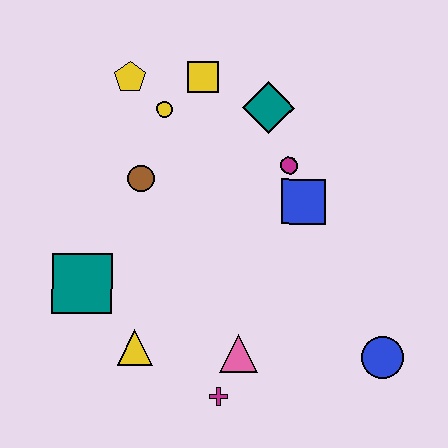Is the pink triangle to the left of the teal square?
No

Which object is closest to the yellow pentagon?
The yellow circle is closest to the yellow pentagon.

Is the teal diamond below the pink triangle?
No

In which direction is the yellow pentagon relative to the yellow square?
The yellow pentagon is to the left of the yellow square.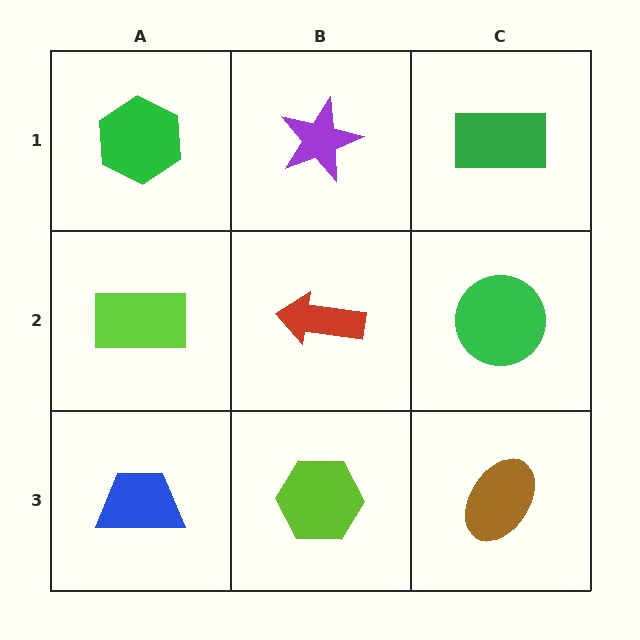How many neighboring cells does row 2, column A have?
3.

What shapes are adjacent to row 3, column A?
A lime rectangle (row 2, column A), a lime hexagon (row 3, column B).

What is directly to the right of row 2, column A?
A red arrow.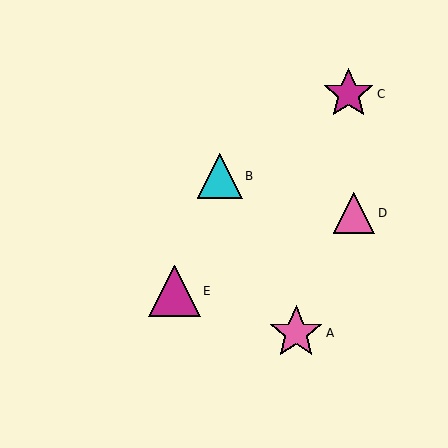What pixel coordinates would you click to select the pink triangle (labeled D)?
Click at (354, 213) to select the pink triangle D.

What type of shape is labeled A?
Shape A is a pink star.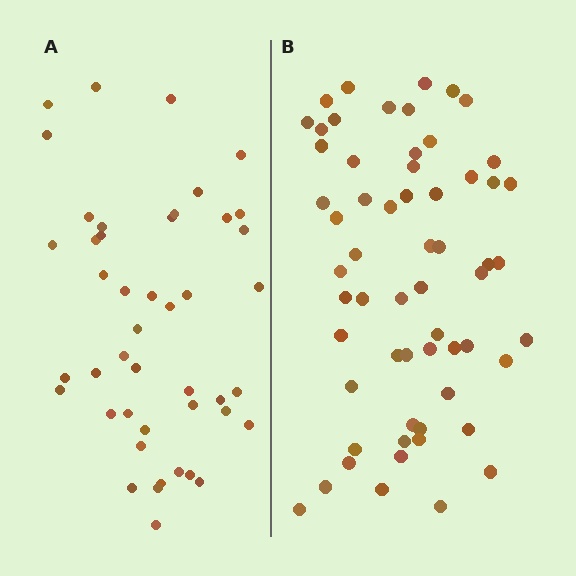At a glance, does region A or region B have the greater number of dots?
Region B (the right region) has more dots.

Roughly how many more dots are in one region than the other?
Region B has approximately 15 more dots than region A.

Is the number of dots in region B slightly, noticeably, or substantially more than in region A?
Region B has noticeably more, but not dramatically so. The ratio is roughly 1.3 to 1.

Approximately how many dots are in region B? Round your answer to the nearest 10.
About 60 dots.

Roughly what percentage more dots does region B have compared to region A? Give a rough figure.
About 35% more.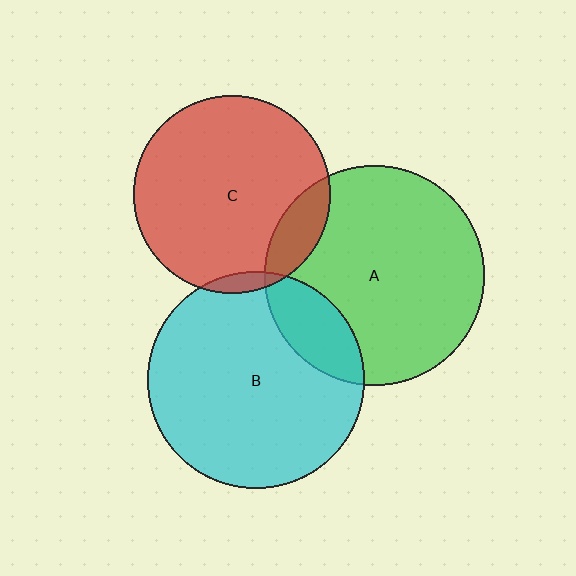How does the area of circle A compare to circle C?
Approximately 1.2 times.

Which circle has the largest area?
Circle A (green).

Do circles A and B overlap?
Yes.